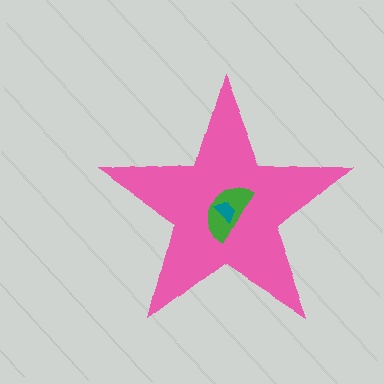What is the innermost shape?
The teal trapezoid.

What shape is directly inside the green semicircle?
The teal trapezoid.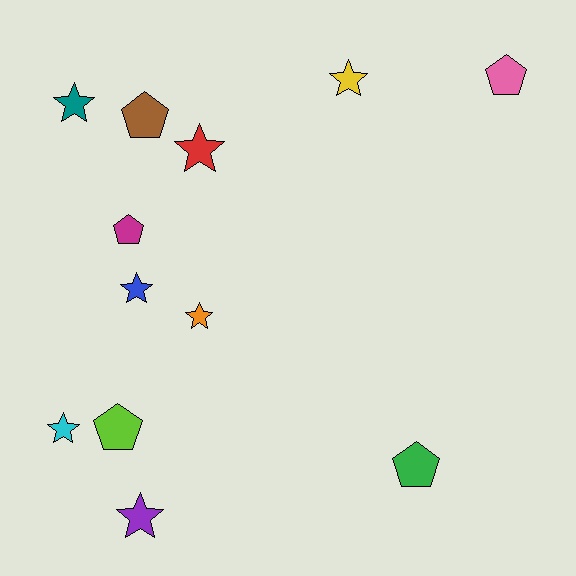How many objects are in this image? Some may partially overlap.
There are 12 objects.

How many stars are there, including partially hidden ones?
There are 7 stars.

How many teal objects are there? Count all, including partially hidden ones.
There is 1 teal object.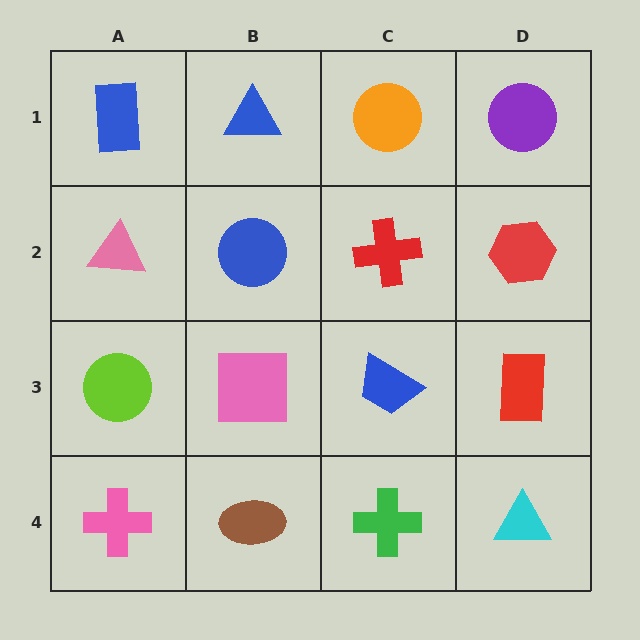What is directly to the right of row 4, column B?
A green cross.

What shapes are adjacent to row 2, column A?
A blue rectangle (row 1, column A), a lime circle (row 3, column A), a blue circle (row 2, column B).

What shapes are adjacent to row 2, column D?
A purple circle (row 1, column D), a red rectangle (row 3, column D), a red cross (row 2, column C).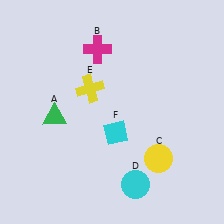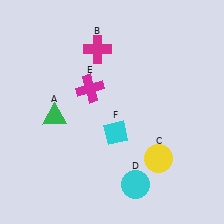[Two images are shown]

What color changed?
The cross (E) changed from yellow in Image 1 to magenta in Image 2.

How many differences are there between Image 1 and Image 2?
There is 1 difference between the two images.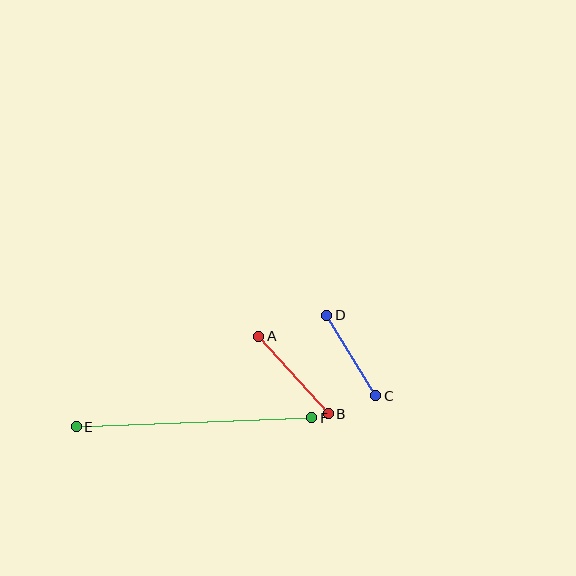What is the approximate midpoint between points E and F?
The midpoint is at approximately (194, 422) pixels.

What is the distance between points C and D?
The distance is approximately 94 pixels.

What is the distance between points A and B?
The distance is approximately 104 pixels.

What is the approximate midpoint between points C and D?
The midpoint is at approximately (351, 355) pixels.